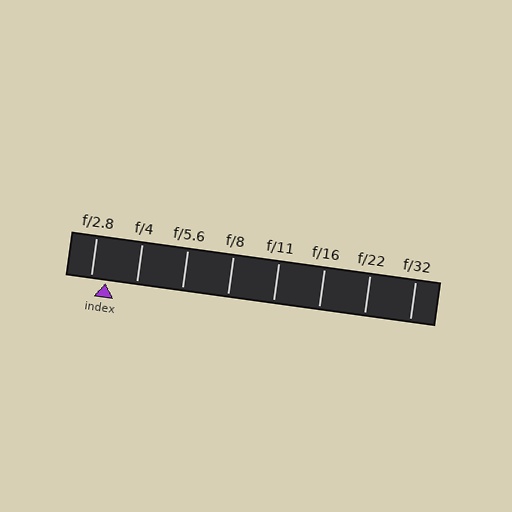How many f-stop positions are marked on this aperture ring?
There are 8 f-stop positions marked.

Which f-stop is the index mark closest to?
The index mark is closest to f/2.8.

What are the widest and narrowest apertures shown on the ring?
The widest aperture shown is f/2.8 and the narrowest is f/32.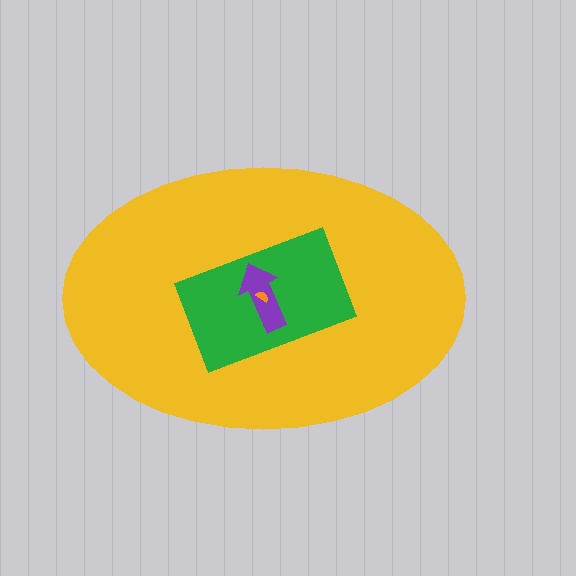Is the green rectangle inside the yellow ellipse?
Yes.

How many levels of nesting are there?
4.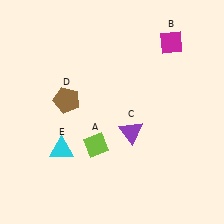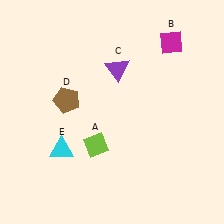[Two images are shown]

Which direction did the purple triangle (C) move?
The purple triangle (C) moved up.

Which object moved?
The purple triangle (C) moved up.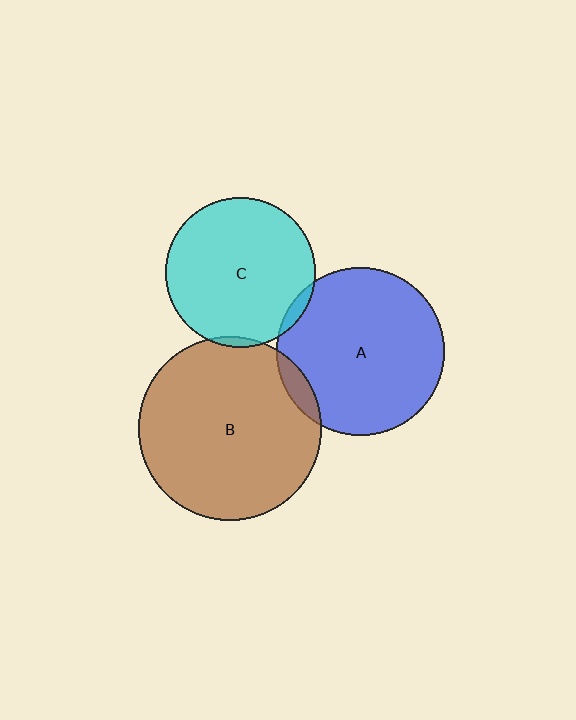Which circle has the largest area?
Circle B (brown).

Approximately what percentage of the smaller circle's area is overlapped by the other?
Approximately 5%.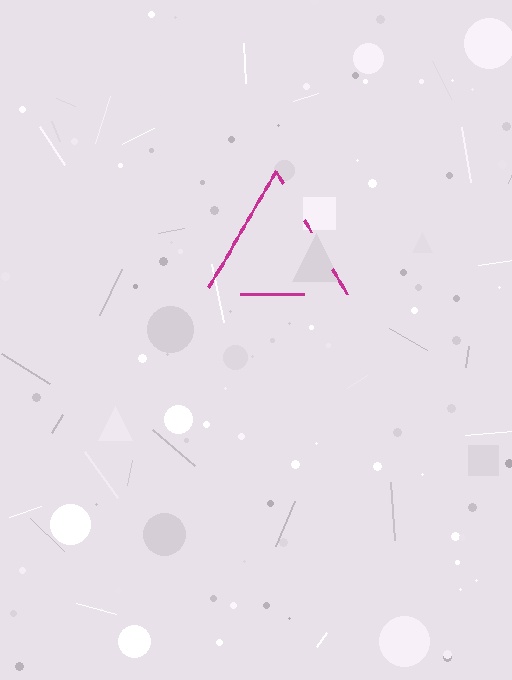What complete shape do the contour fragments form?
The contour fragments form a triangle.